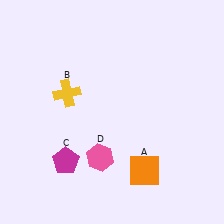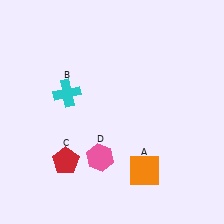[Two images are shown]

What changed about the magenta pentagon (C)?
In Image 1, C is magenta. In Image 2, it changed to red.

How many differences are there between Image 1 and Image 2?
There are 2 differences between the two images.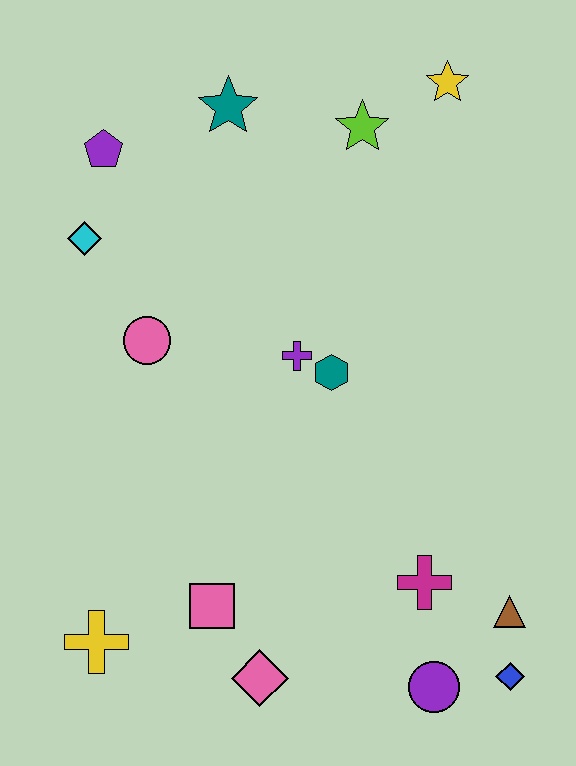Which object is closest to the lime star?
The yellow star is closest to the lime star.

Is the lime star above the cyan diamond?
Yes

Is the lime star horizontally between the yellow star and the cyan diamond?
Yes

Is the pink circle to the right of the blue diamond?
No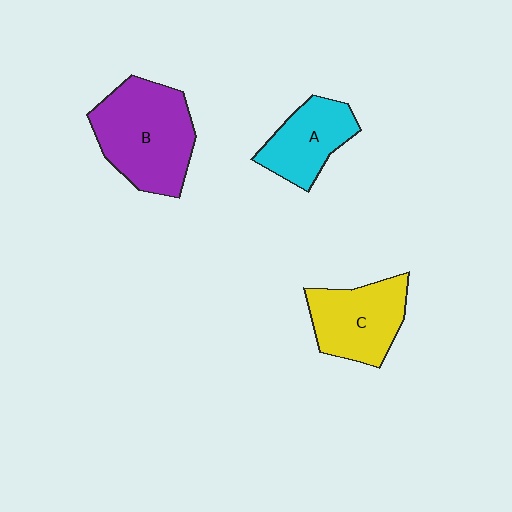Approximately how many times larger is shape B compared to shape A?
Approximately 1.6 times.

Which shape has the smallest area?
Shape A (cyan).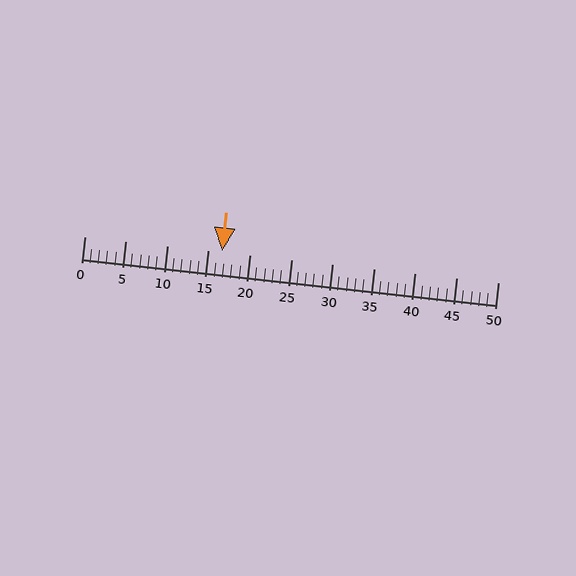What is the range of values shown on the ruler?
The ruler shows values from 0 to 50.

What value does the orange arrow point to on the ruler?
The orange arrow points to approximately 17.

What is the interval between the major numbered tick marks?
The major tick marks are spaced 5 units apart.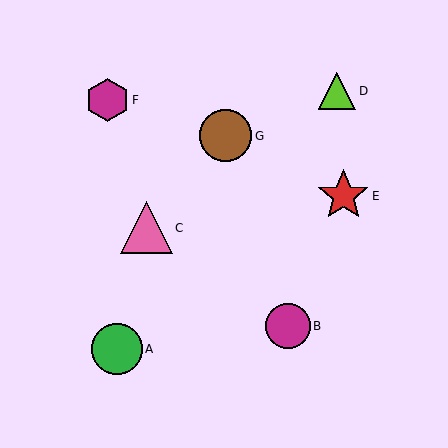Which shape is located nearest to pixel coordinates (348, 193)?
The red star (labeled E) at (343, 196) is nearest to that location.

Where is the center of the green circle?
The center of the green circle is at (117, 349).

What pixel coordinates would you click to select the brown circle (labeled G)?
Click at (226, 136) to select the brown circle G.